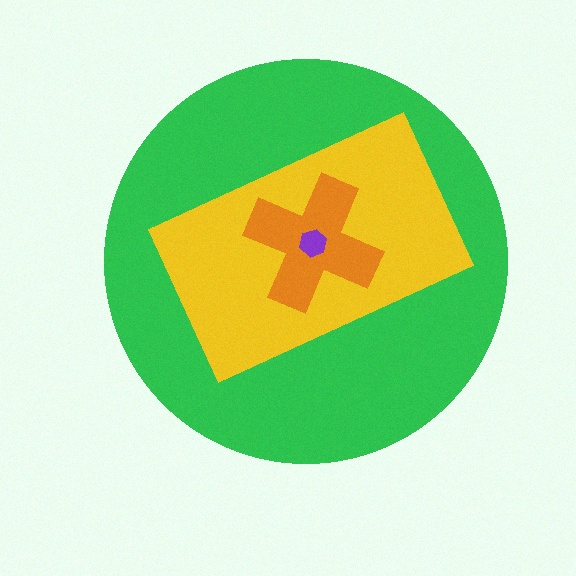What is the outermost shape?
The green circle.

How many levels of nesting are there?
4.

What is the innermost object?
The purple hexagon.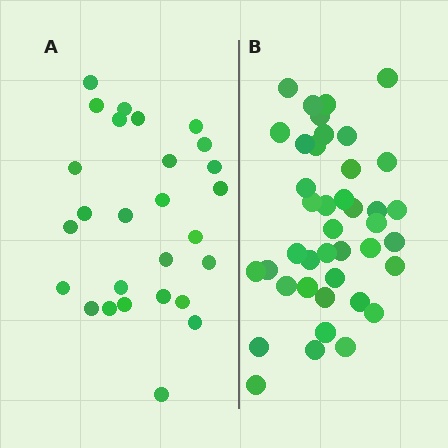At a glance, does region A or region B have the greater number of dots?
Region B (the right region) has more dots.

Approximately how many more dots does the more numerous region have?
Region B has approximately 15 more dots than region A.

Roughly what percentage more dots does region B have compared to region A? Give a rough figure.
About 50% more.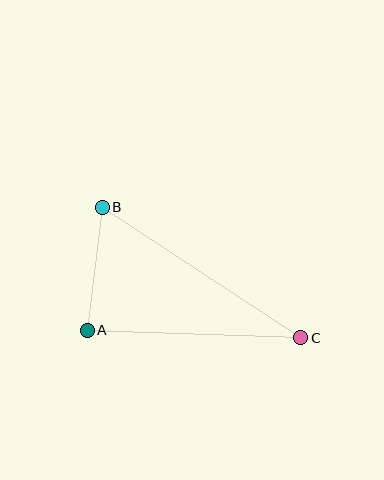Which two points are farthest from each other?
Points B and C are farthest from each other.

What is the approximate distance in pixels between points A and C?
The distance between A and C is approximately 214 pixels.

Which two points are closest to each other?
Points A and B are closest to each other.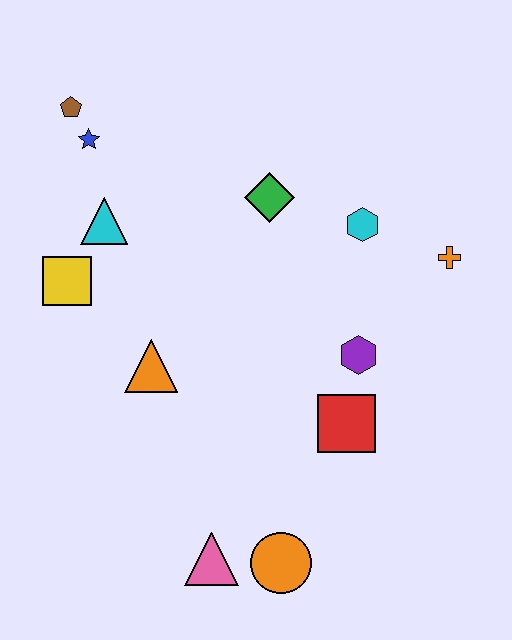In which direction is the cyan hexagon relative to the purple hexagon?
The cyan hexagon is above the purple hexagon.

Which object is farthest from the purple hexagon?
The brown pentagon is farthest from the purple hexagon.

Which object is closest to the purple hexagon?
The red square is closest to the purple hexagon.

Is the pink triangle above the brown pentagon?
No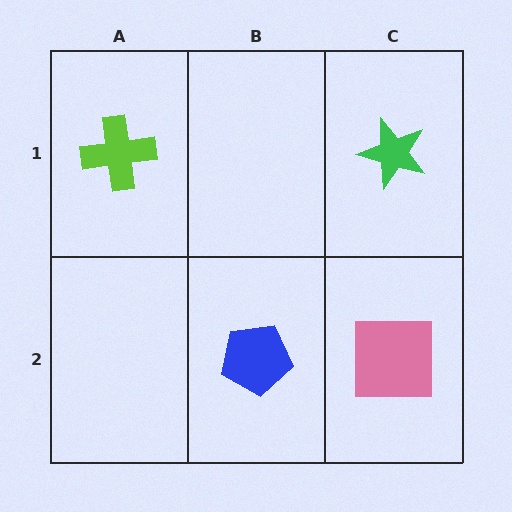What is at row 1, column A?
A lime cross.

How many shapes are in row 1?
2 shapes.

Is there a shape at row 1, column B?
No, that cell is empty.